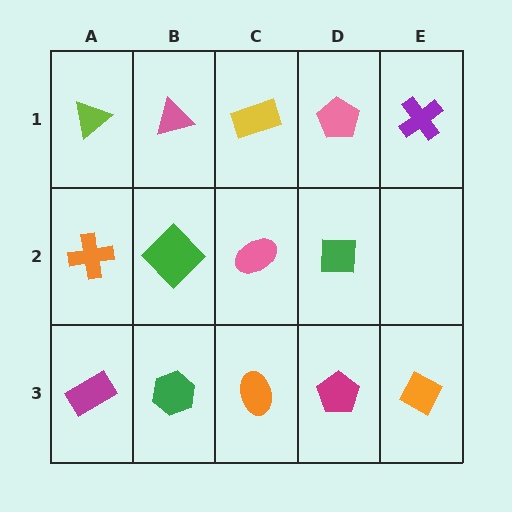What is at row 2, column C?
A pink ellipse.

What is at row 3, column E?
An orange diamond.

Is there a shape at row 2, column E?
No, that cell is empty.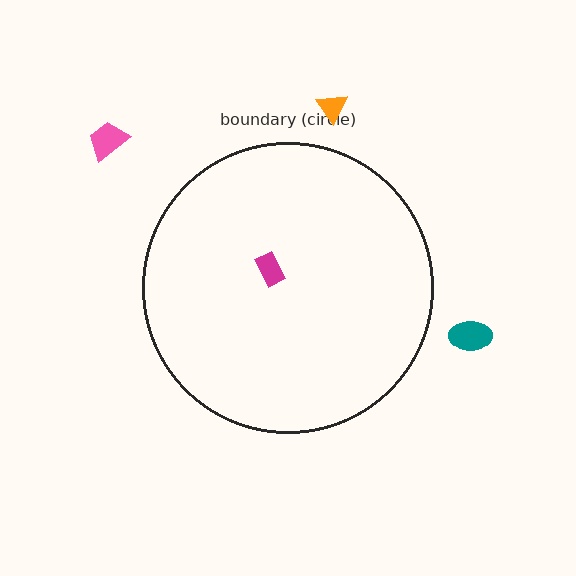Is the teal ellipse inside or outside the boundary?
Outside.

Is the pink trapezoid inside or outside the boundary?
Outside.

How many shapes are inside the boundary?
1 inside, 3 outside.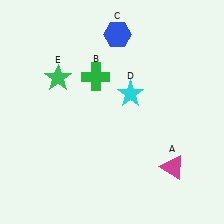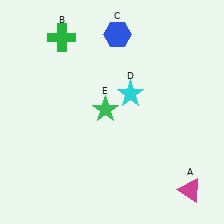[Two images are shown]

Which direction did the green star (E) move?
The green star (E) moved right.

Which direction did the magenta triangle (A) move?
The magenta triangle (A) moved down.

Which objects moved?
The objects that moved are: the magenta triangle (A), the green cross (B), the green star (E).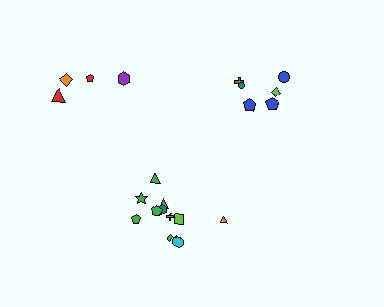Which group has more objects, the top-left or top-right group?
The top-right group.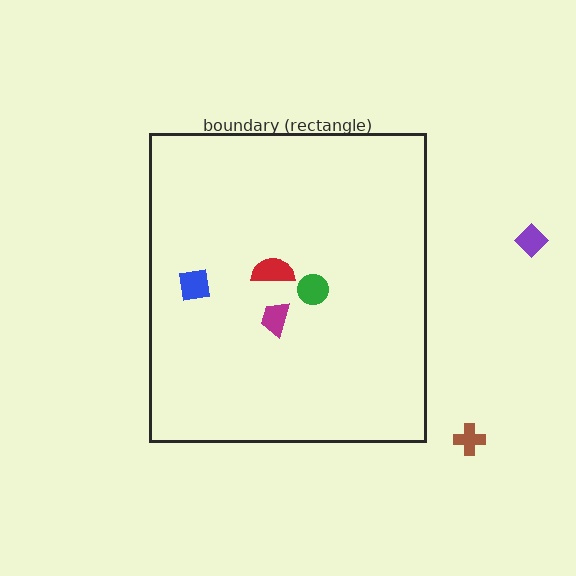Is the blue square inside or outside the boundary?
Inside.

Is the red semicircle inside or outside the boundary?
Inside.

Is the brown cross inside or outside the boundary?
Outside.